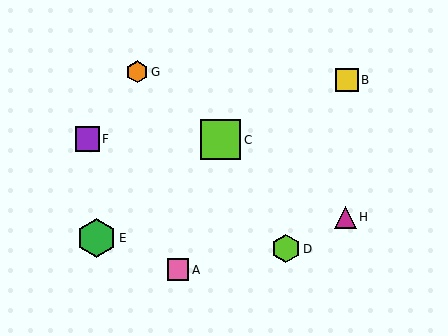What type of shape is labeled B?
Shape B is a yellow square.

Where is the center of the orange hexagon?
The center of the orange hexagon is at (137, 72).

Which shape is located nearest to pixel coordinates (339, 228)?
The magenta triangle (labeled H) at (345, 217) is nearest to that location.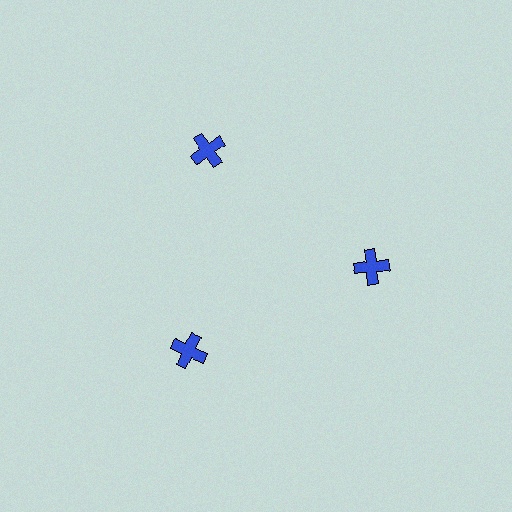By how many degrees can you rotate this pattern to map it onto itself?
The pattern maps onto itself every 120 degrees of rotation.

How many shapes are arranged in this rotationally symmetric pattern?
There are 3 shapes, arranged in 3 groups of 1.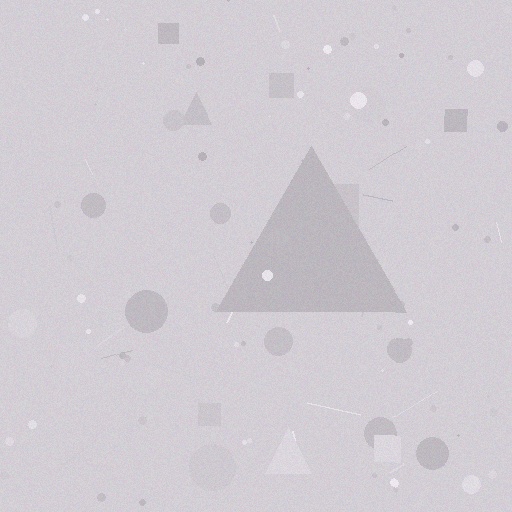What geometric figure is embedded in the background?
A triangle is embedded in the background.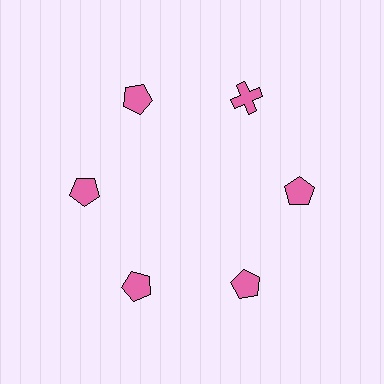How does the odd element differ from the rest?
It has a different shape: cross instead of pentagon.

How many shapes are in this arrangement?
There are 6 shapes arranged in a ring pattern.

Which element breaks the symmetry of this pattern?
The pink cross at roughly the 1 o'clock position breaks the symmetry. All other shapes are pink pentagons.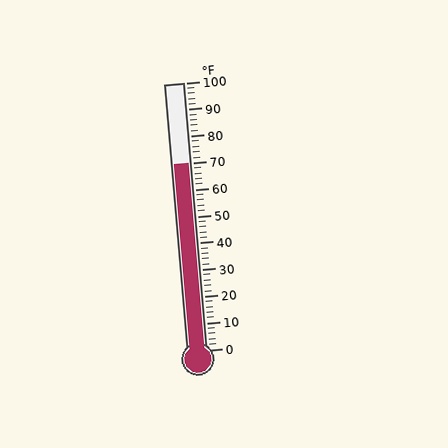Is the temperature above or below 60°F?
The temperature is above 60°F.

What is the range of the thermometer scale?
The thermometer scale ranges from 0°F to 100°F.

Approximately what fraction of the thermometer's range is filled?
The thermometer is filled to approximately 70% of its range.